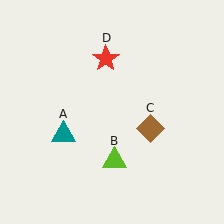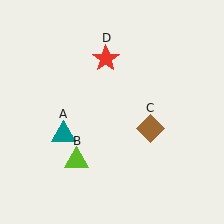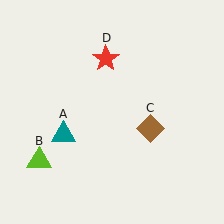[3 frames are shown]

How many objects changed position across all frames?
1 object changed position: lime triangle (object B).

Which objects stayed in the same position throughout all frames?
Teal triangle (object A) and brown diamond (object C) and red star (object D) remained stationary.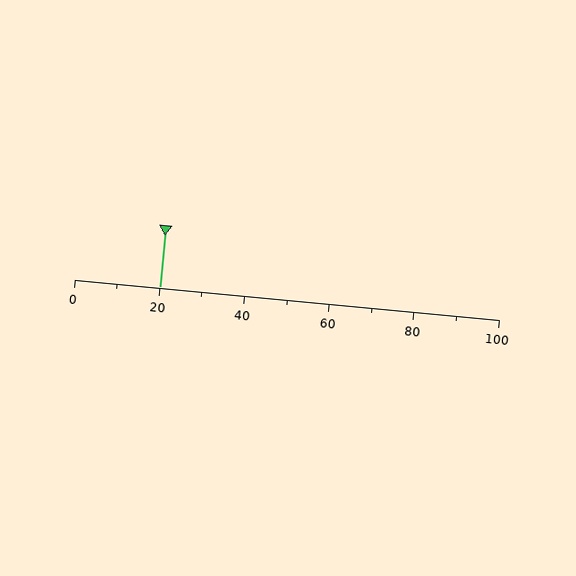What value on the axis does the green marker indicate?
The marker indicates approximately 20.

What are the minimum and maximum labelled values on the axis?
The axis runs from 0 to 100.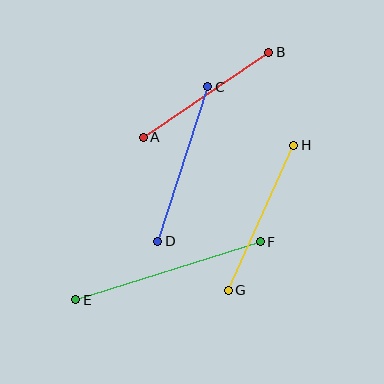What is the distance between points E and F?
The distance is approximately 194 pixels.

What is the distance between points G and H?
The distance is approximately 159 pixels.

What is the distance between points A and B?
The distance is approximately 152 pixels.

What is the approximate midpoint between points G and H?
The midpoint is at approximately (261, 218) pixels.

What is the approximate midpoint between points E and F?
The midpoint is at approximately (168, 271) pixels.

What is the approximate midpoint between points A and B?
The midpoint is at approximately (206, 95) pixels.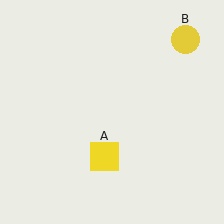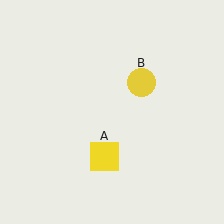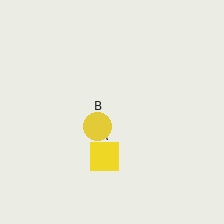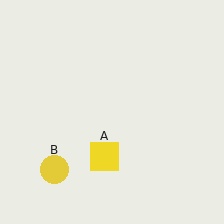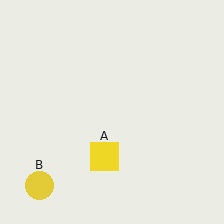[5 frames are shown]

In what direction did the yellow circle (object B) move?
The yellow circle (object B) moved down and to the left.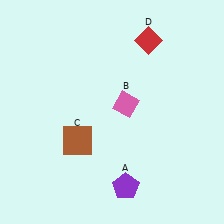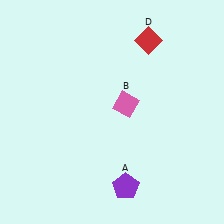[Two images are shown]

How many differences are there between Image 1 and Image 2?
There is 1 difference between the two images.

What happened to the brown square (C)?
The brown square (C) was removed in Image 2. It was in the bottom-left area of Image 1.